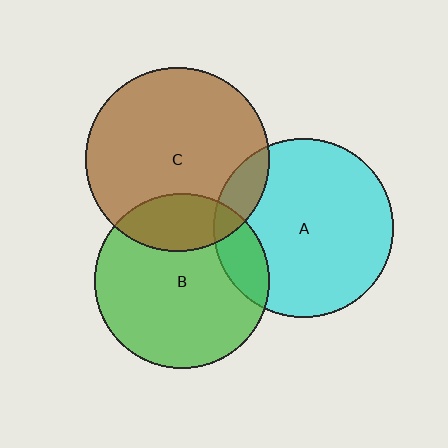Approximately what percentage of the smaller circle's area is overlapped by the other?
Approximately 10%.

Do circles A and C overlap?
Yes.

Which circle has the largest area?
Circle C (brown).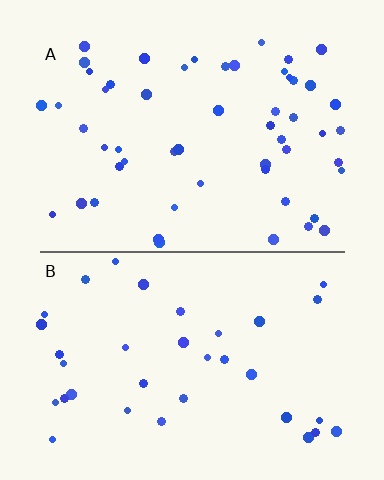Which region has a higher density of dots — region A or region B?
A (the top).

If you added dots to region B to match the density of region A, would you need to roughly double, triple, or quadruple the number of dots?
Approximately double.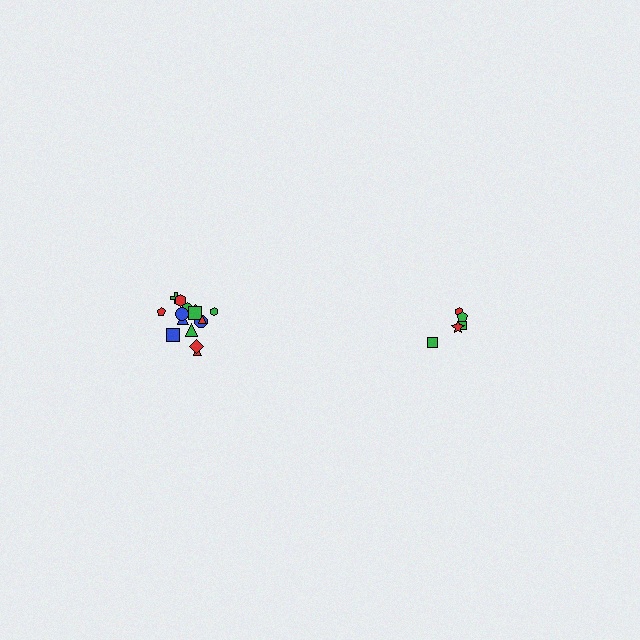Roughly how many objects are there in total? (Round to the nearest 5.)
Roughly 20 objects in total.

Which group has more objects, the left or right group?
The left group.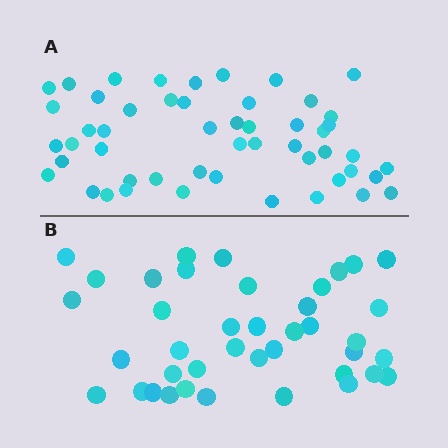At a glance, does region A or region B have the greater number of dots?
Region A (the top region) has more dots.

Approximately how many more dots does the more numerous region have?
Region A has roughly 12 or so more dots than region B.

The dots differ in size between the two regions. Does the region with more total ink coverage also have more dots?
No. Region B has more total ink coverage because its dots are larger, but region A actually contains more individual dots. Total area can be misleading — the number of items is what matters here.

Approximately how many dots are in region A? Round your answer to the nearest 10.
About 50 dots. (The exact count is 51, which rounds to 50.)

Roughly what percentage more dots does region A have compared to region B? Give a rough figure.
About 30% more.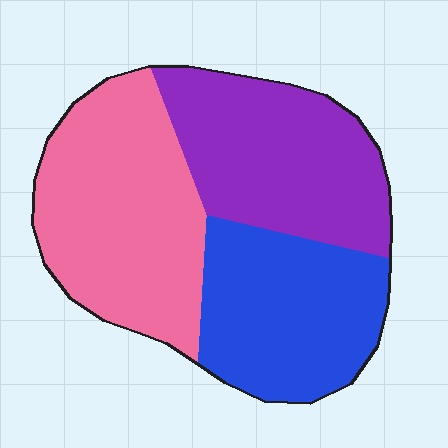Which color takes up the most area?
Pink, at roughly 40%.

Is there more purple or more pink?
Pink.